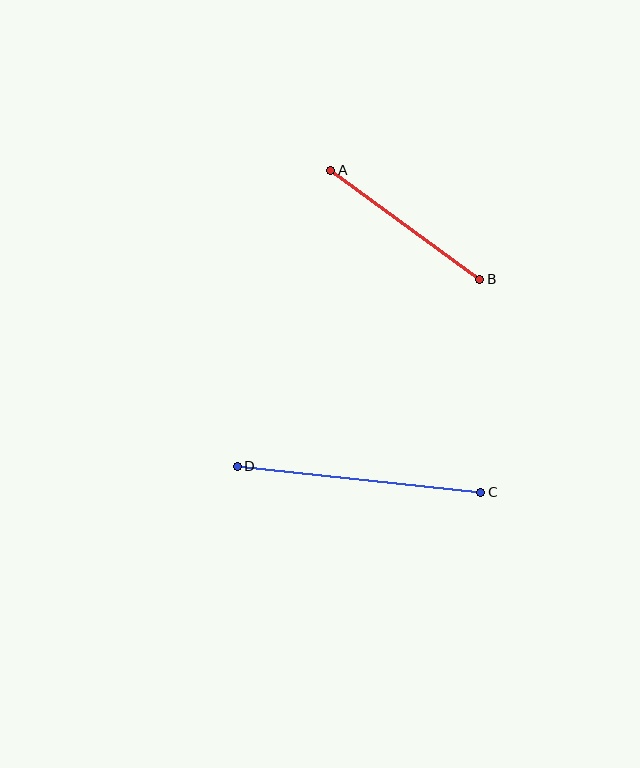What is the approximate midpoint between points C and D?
The midpoint is at approximately (359, 479) pixels.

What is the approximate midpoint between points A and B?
The midpoint is at approximately (405, 225) pixels.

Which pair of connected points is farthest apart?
Points C and D are farthest apart.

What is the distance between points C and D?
The distance is approximately 245 pixels.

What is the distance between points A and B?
The distance is approximately 185 pixels.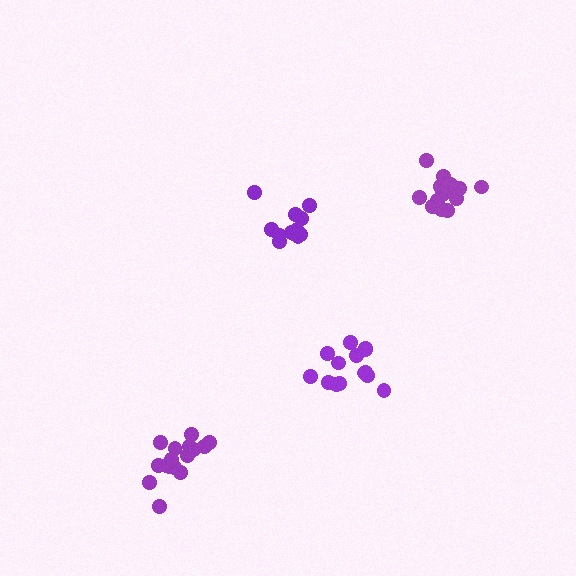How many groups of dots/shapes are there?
There are 4 groups.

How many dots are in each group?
Group 1: 14 dots, Group 2: 16 dots, Group 3: 14 dots, Group 4: 12 dots (56 total).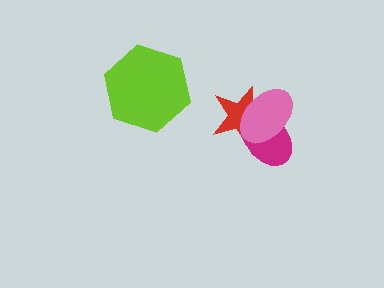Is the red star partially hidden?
Yes, it is partially covered by another shape.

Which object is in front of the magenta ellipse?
The pink ellipse is in front of the magenta ellipse.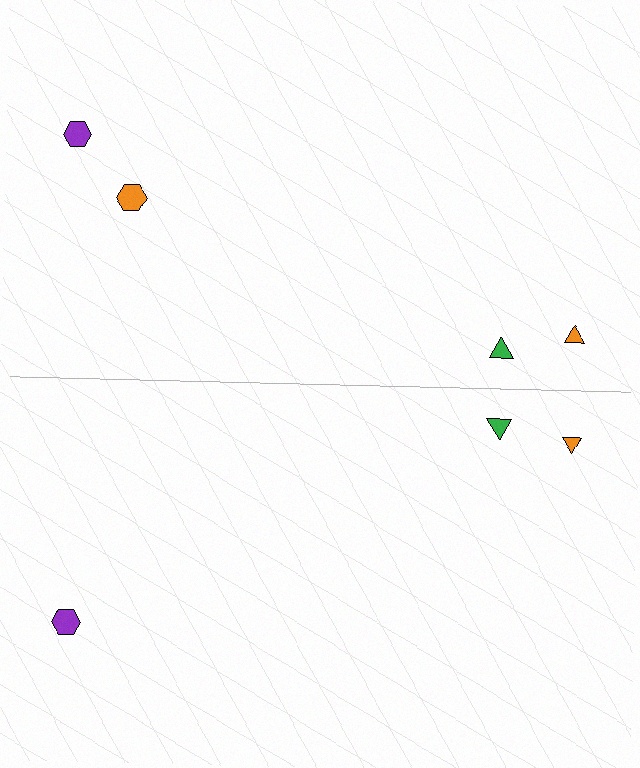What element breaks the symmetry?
A orange hexagon is missing from the bottom side.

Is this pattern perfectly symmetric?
No, the pattern is not perfectly symmetric. A orange hexagon is missing from the bottom side.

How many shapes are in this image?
There are 7 shapes in this image.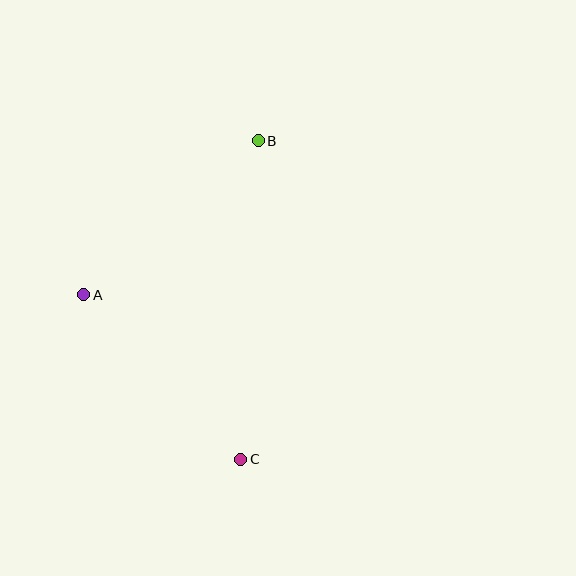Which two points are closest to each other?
Points A and C are closest to each other.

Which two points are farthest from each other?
Points B and C are farthest from each other.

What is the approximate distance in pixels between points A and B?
The distance between A and B is approximately 233 pixels.